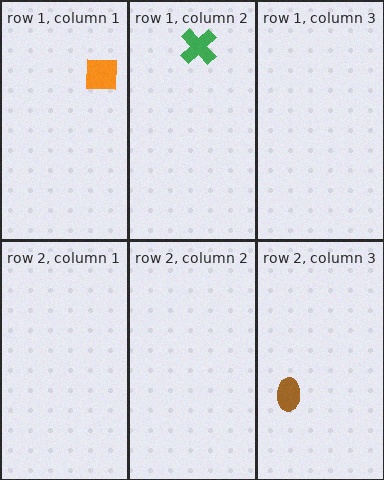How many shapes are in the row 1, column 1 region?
1.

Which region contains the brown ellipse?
The row 2, column 3 region.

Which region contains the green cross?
The row 1, column 2 region.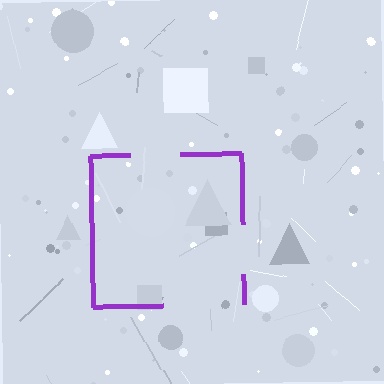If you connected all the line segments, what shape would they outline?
They would outline a square.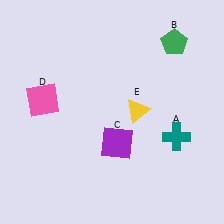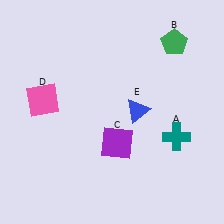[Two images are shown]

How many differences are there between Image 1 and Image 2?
There is 1 difference between the two images.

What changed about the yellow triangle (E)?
In Image 1, E is yellow. In Image 2, it changed to blue.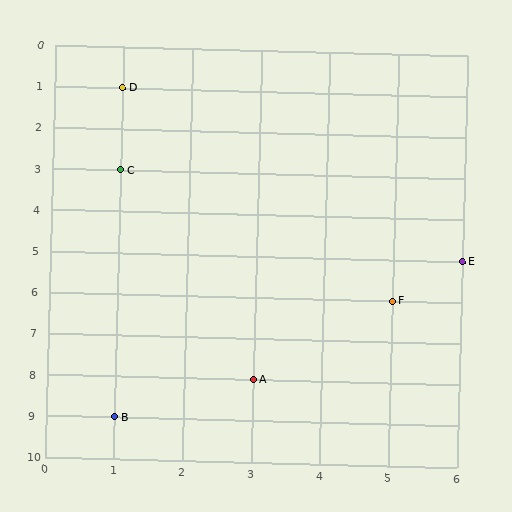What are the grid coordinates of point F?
Point F is at grid coordinates (5, 6).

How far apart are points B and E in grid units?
Points B and E are 5 columns and 4 rows apart (about 6.4 grid units diagonally).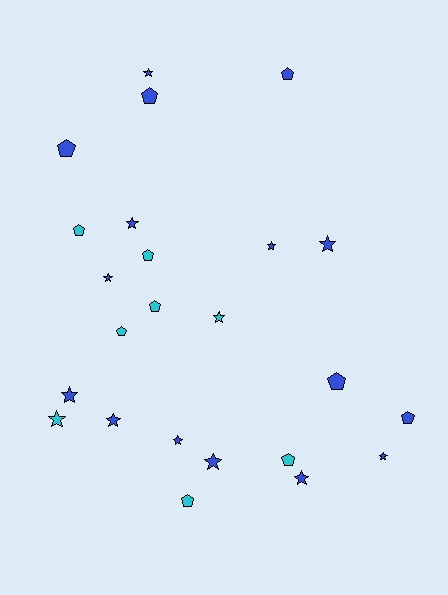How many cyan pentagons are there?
There are 6 cyan pentagons.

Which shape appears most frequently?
Star, with 13 objects.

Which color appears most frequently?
Blue, with 16 objects.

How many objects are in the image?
There are 24 objects.